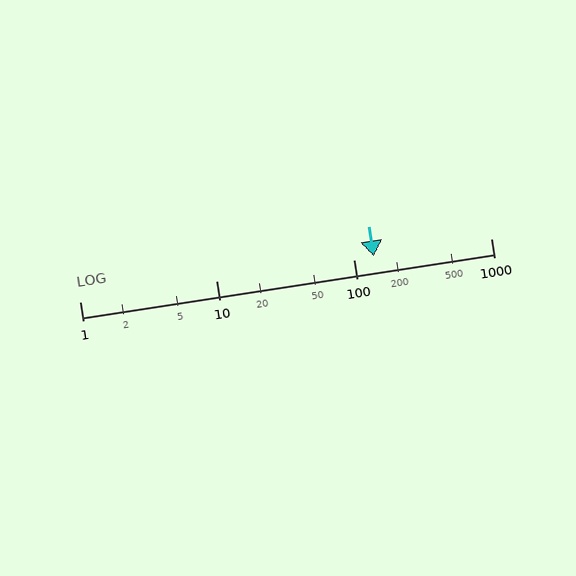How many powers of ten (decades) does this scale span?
The scale spans 3 decades, from 1 to 1000.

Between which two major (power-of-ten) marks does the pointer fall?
The pointer is between 100 and 1000.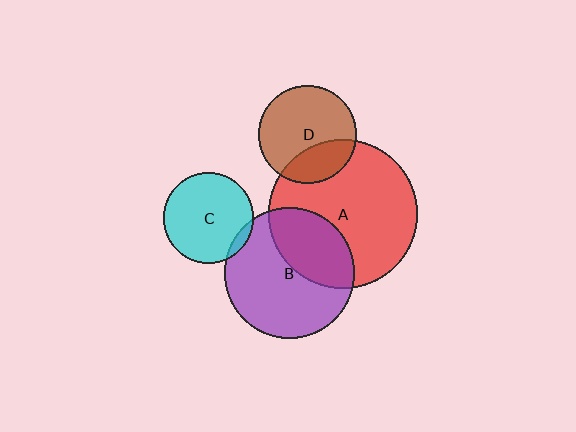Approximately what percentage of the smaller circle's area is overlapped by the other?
Approximately 5%.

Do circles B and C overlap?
Yes.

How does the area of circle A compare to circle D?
Approximately 2.3 times.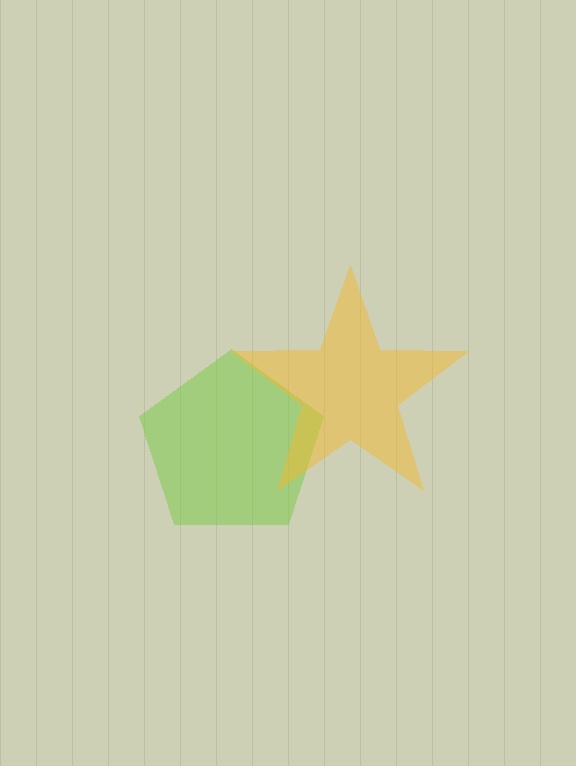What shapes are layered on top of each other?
The layered shapes are: a lime pentagon, a yellow star.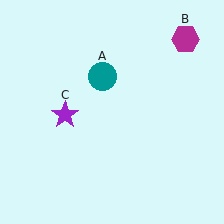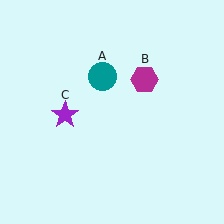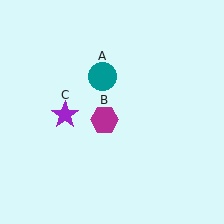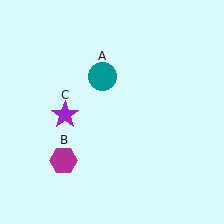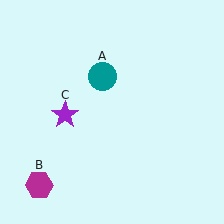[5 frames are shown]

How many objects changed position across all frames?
1 object changed position: magenta hexagon (object B).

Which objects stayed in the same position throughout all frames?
Teal circle (object A) and purple star (object C) remained stationary.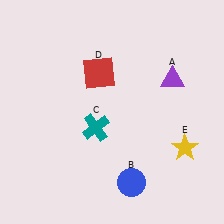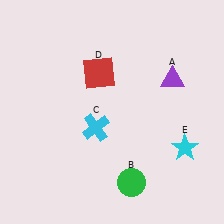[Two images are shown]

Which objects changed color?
B changed from blue to green. C changed from teal to cyan. E changed from yellow to cyan.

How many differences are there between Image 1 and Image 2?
There are 3 differences between the two images.